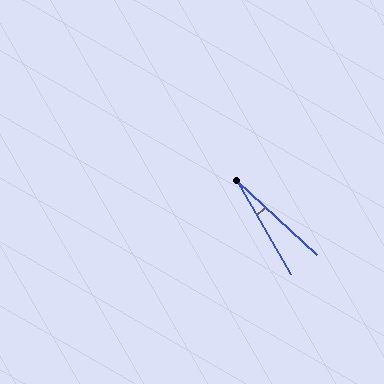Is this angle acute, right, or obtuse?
It is acute.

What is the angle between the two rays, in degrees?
Approximately 17 degrees.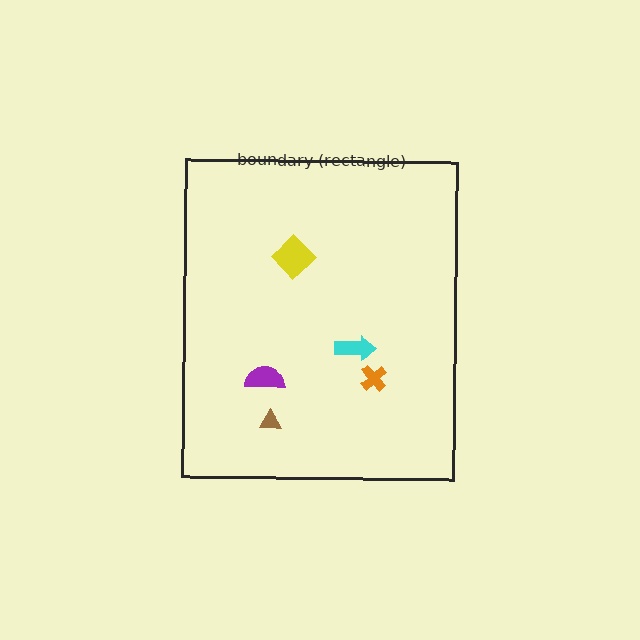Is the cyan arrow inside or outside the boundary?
Inside.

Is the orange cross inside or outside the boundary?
Inside.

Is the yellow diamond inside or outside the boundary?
Inside.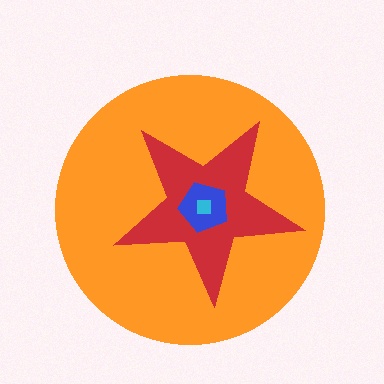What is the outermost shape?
The orange circle.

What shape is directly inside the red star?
The blue pentagon.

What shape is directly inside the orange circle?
The red star.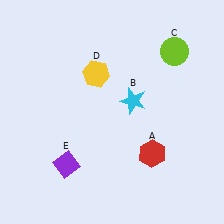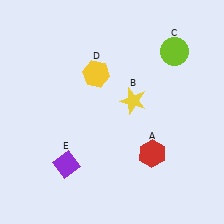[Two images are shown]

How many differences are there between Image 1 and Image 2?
There is 1 difference between the two images.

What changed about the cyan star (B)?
In Image 1, B is cyan. In Image 2, it changed to yellow.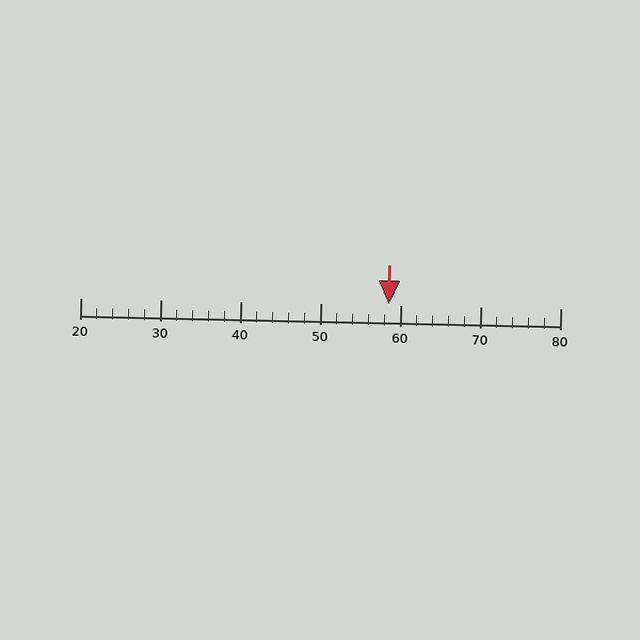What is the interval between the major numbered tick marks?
The major tick marks are spaced 10 units apart.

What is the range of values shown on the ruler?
The ruler shows values from 20 to 80.